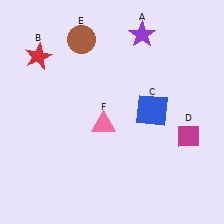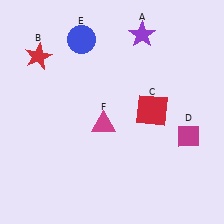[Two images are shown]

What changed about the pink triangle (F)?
In Image 1, F is pink. In Image 2, it changed to magenta.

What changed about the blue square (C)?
In Image 1, C is blue. In Image 2, it changed to red.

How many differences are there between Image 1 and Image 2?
There are 3 differences between the two images.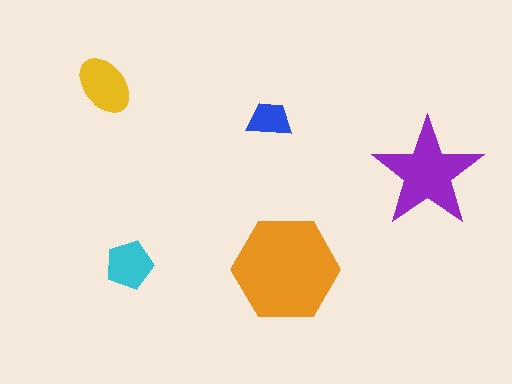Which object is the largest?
The orange hexagon.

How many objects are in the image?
There are 5 objects in the image.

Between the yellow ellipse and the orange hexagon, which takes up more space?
The orange hexagon.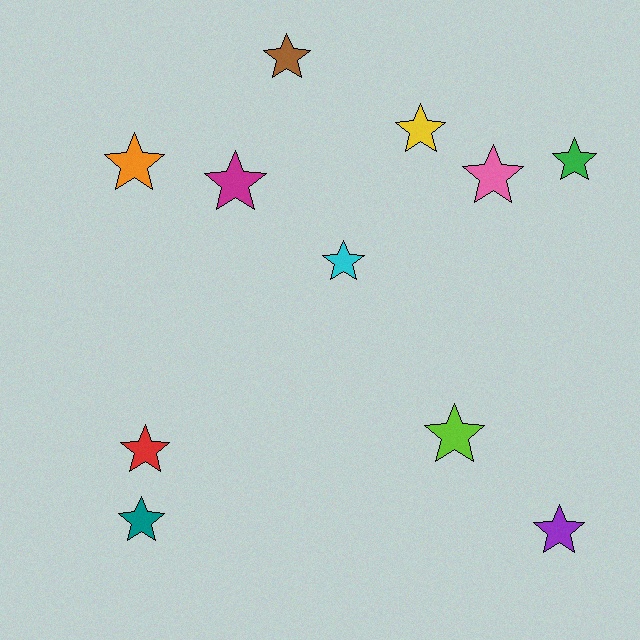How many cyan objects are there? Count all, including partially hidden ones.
There is 1 cyan object.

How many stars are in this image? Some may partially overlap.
There are 11 stars.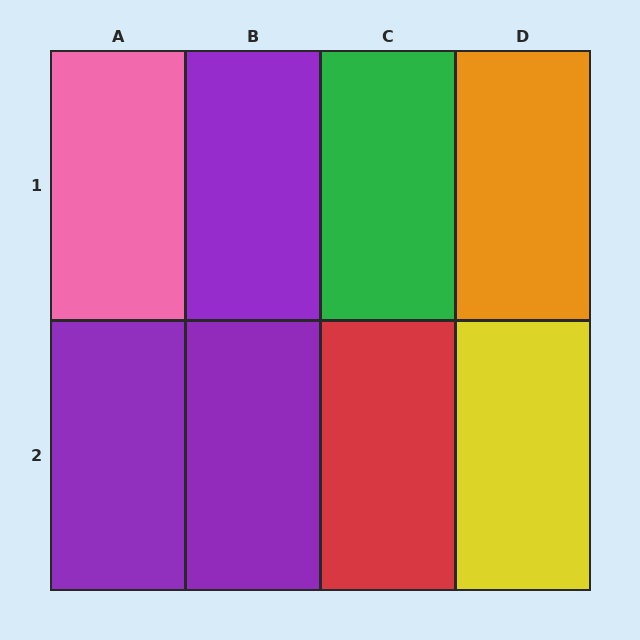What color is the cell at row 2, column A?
Purple.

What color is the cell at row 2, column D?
Yellow.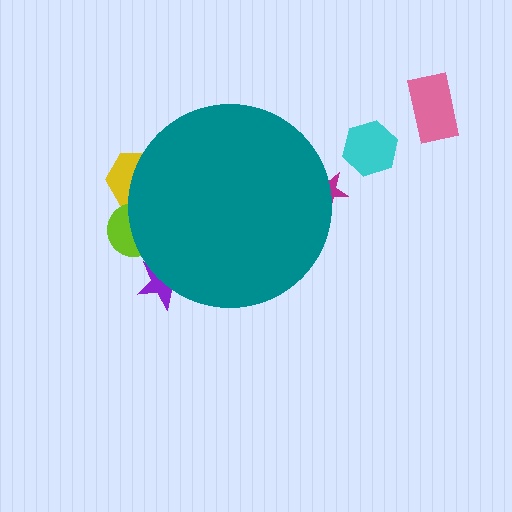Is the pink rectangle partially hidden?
No, the pink rectangle is fully visible.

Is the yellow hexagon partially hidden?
Yes, the yellow hexagon is partially hidden behind the teal circle.